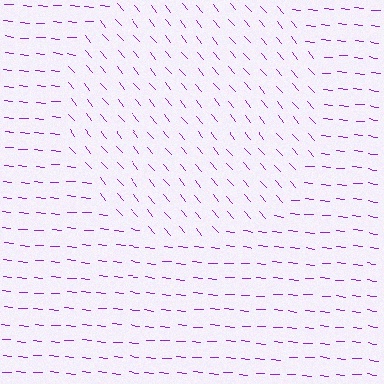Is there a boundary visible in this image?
Yes, there is a texture boundary formed by a change in line orientation.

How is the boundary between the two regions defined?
The boundary is defined purely by a change in line orientation (approximately 45 degrees difference). All lines are the same color and thickness.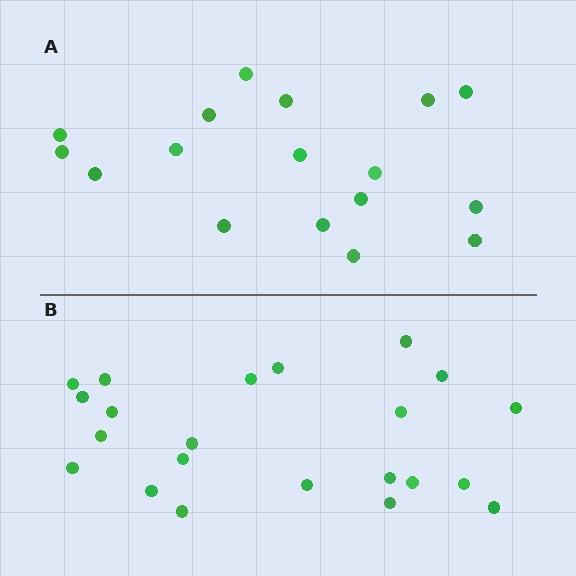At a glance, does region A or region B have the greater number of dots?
Region B (the bottom region) has more dots.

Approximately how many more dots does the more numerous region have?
Region B has about 5 more dots than region A.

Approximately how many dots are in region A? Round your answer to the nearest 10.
About 20 dots. (The exact count is 17, which rounds to 20.)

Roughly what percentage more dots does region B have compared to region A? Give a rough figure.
About 30% more.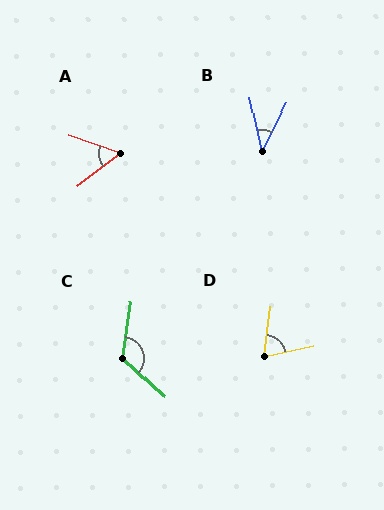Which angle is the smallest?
B, at approximately 39 degrees.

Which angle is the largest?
C, at approximately 124 degrees.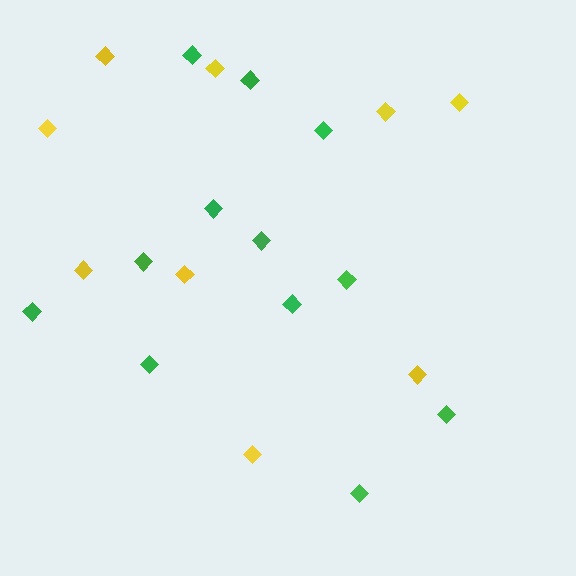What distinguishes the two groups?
There are 2 groups: one group of yellow diamonds (9) and one group of green diamonds (12).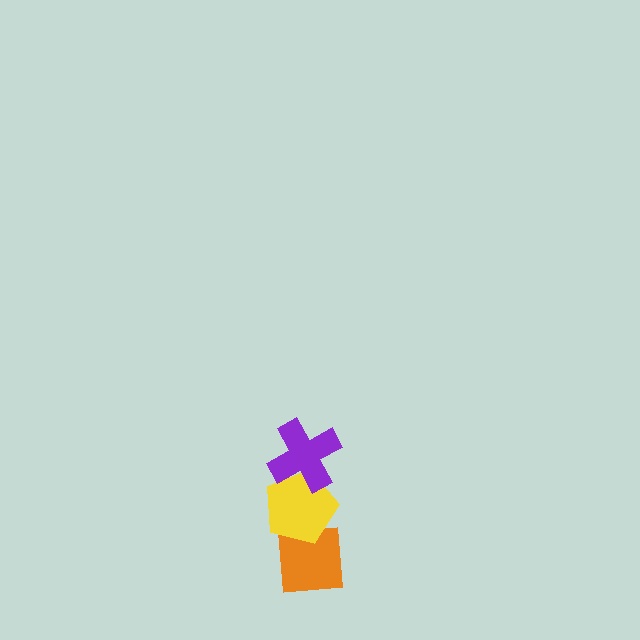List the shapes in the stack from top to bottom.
From top to bottom: the purple cross, the yellow pentagon, the orange square.